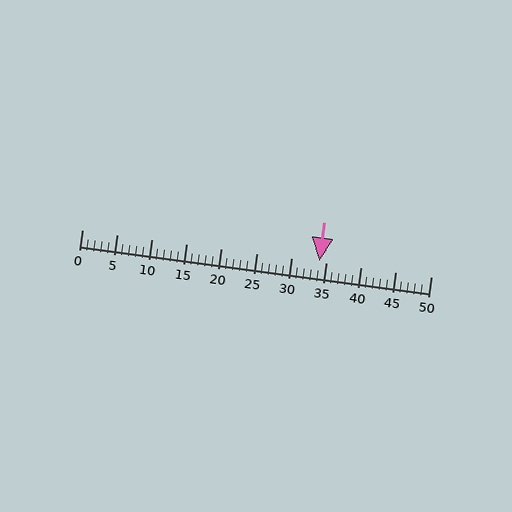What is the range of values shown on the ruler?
The ruler shows values from 0 to 50.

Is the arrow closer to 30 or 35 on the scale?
The arrow is closer to 35.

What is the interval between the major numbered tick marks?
The major tick marks are spaced 5 units apart.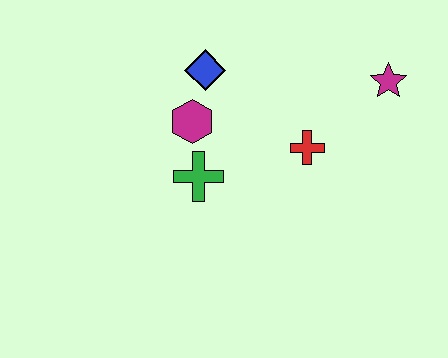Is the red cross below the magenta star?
Yes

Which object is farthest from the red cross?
The blue diamond is farthest from the red cross.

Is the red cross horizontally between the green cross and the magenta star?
Yes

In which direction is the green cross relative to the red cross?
The green cross is to the left of the red cross.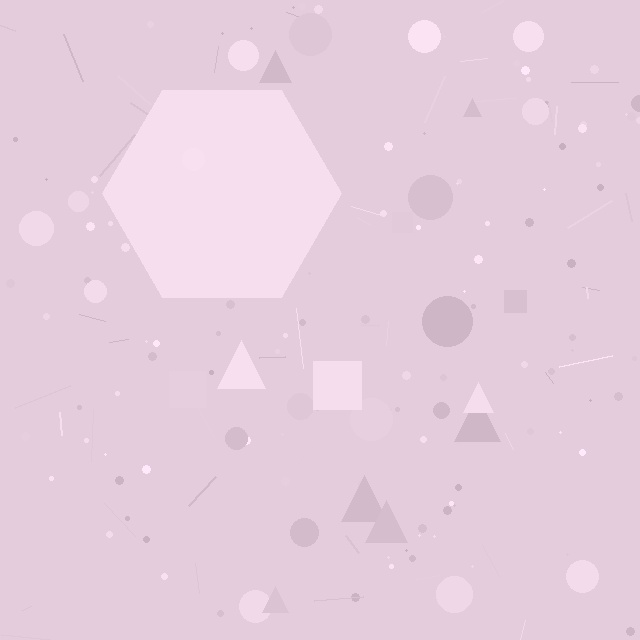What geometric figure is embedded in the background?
A hexagon is embedded in the background.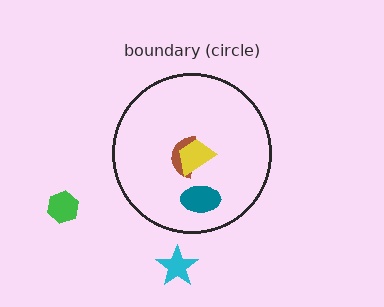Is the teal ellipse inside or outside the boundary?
Inside.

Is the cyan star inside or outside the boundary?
Outside.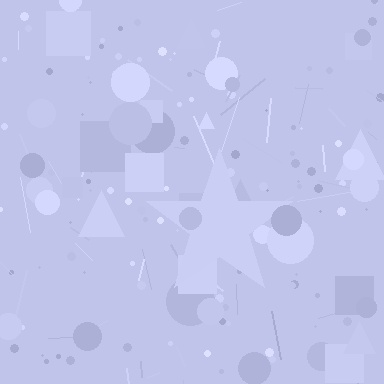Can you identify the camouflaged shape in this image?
The camouflaged shape is a star.